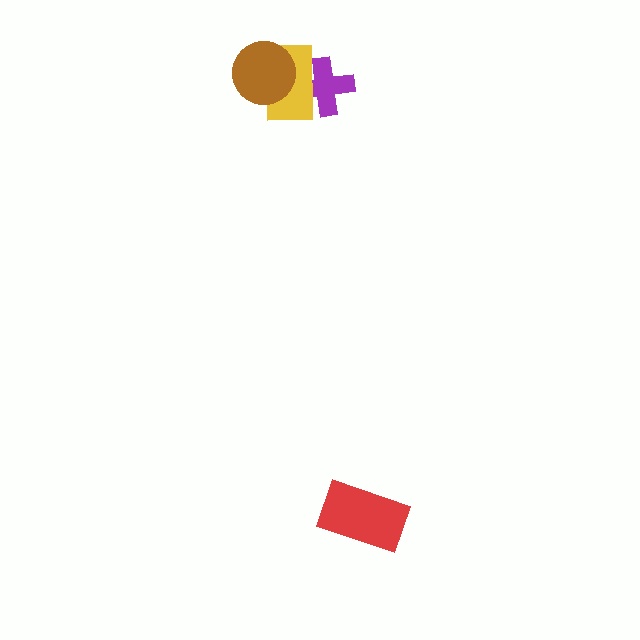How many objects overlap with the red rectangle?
0 objects overlap with the red rectangle.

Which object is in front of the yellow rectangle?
The brown circle is in front of the yellow rectangle.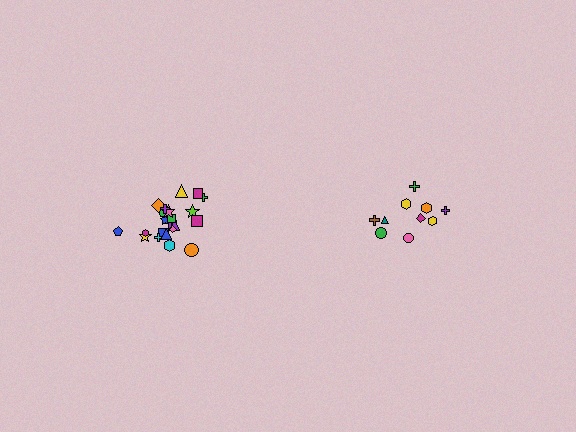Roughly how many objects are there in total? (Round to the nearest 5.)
Roughly 30 objects in total.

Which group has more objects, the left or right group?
The left group.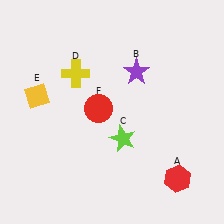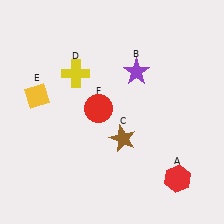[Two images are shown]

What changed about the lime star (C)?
In Image 1, C is lime. In Image 2, it changed to brown.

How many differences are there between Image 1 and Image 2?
There is 1 difference between the two images.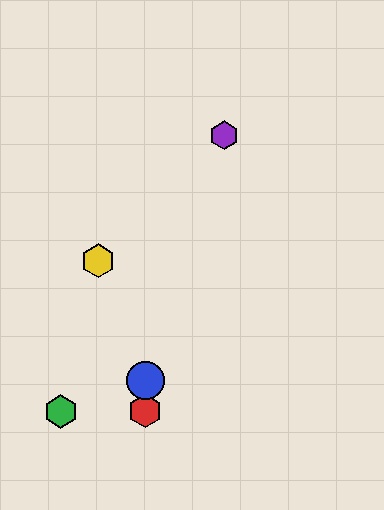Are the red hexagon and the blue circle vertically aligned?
Yes, both are at x≈145.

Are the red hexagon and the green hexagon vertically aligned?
No, the red hexagon is at x≈145 and the green hexagon is at x≈61.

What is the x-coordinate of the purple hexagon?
The purple hexagon is at x≈224.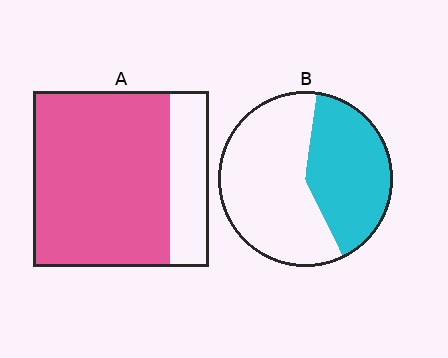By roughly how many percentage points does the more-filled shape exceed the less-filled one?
By roughly 35 percentage points (A over B).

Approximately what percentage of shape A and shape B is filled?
A is approximately 80% and B is approximately 40%.